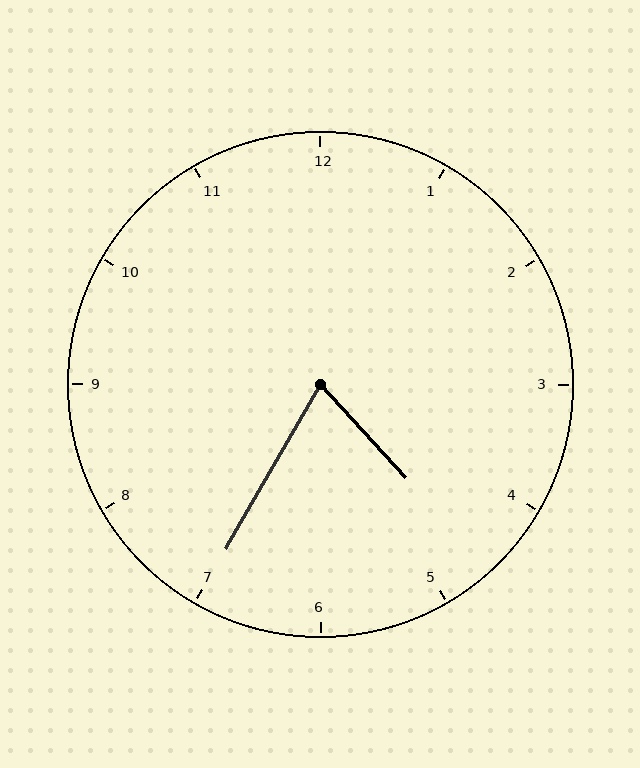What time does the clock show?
4:35.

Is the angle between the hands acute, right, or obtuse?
It is acute.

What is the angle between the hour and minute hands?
Approximately 72 degrees.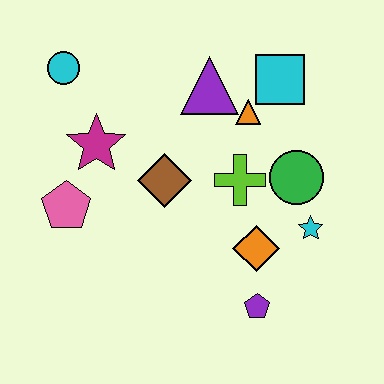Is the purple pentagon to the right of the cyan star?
No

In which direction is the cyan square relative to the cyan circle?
The cyan square is to the right of the cyan circle.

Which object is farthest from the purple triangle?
The purple pentagon is farthest from the purple triangle.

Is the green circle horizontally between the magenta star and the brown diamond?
No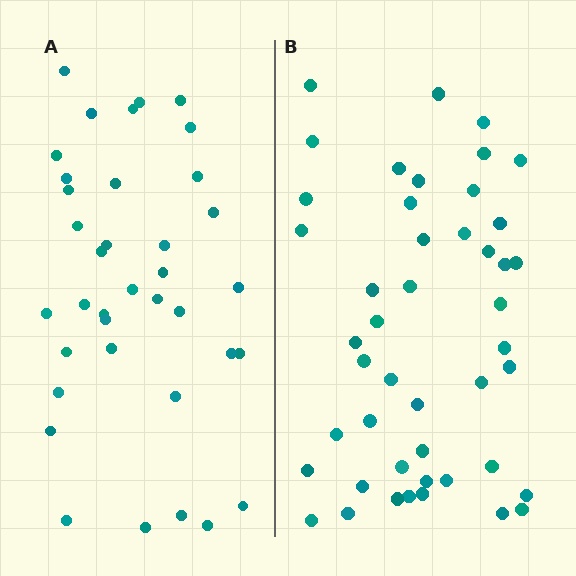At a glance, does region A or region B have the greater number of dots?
Region B (the right region) has more dots.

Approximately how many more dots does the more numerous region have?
Region B has roughly 8 or so more dots than region A.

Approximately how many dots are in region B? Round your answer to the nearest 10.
About 50 dots. (The exact count is 46, which rounds to 50.)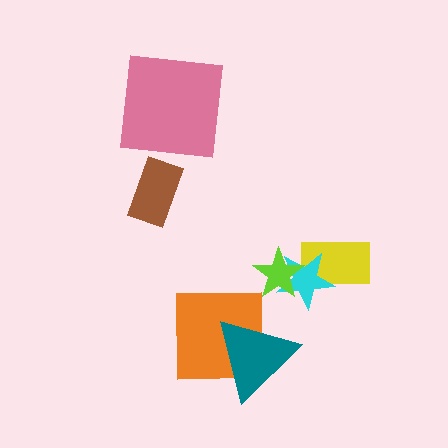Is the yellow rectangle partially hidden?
Yes, it is partially covered by another shape.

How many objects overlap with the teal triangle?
1 object overlaps with the teal triangle.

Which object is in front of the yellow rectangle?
The cyan star is in front of the yellow rectangle.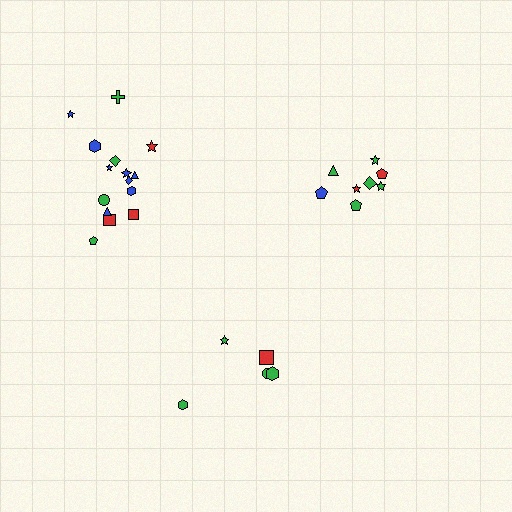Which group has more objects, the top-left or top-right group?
The top-left group.